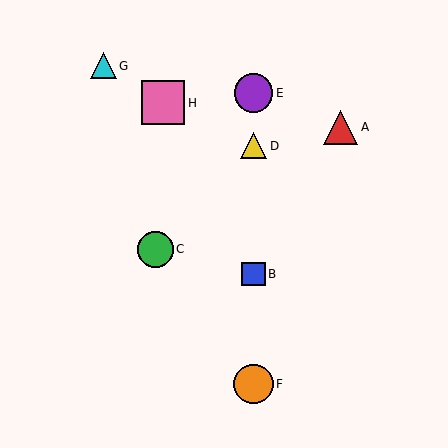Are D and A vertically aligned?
No, D is at x≈253 and A is at x≈341.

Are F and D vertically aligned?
Yes, both are at x≈253.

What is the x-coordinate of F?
Object F is at x≈253.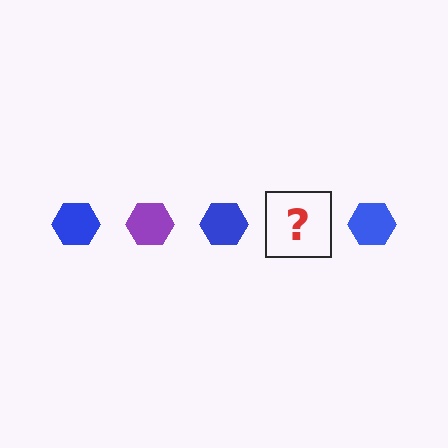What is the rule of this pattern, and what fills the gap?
The rule is that the pattern cycles through blue, purple hexagons. The gap should be filled with a purple hexagon.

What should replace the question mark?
The question mark should be replaced with a purple hexagon.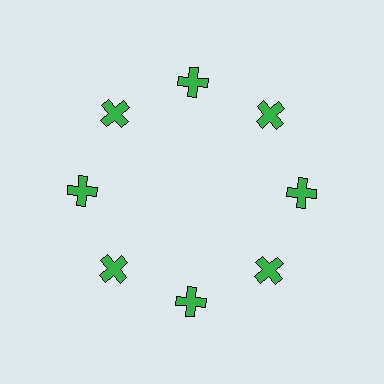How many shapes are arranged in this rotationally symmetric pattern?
There are 8 shapes, arranged in 8 groups of 1.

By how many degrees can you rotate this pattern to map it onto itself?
The pattern maps onto itself every 45 degrees of rotation.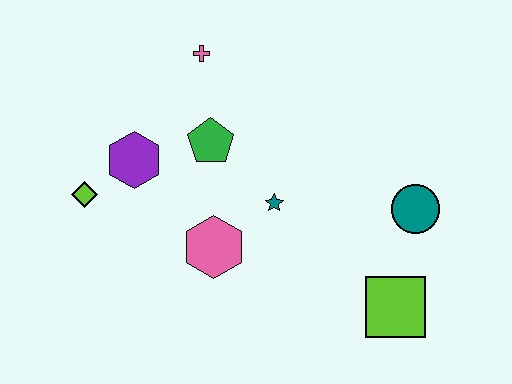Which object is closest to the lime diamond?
The purple hexagon is closest to the lime diamond.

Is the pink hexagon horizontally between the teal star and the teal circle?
No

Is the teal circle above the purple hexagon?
No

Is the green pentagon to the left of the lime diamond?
No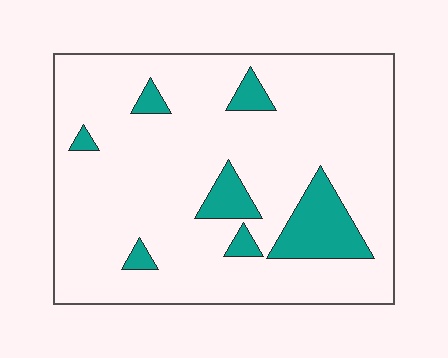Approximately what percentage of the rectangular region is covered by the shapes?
Approximately 15%.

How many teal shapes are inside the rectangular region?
7.